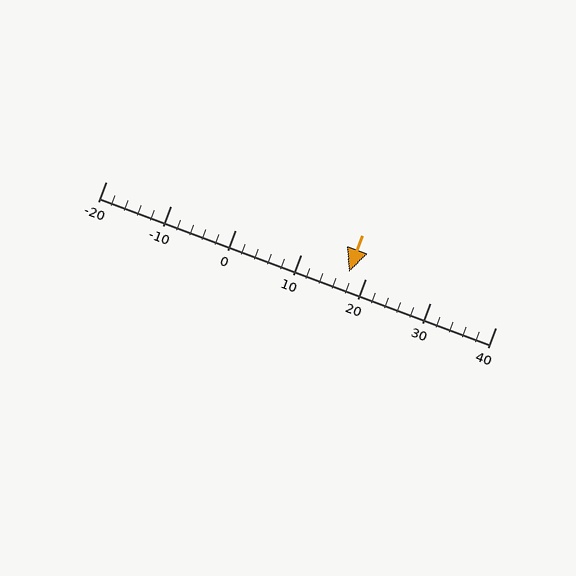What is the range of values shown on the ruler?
The ruler shows values from -20 to 40.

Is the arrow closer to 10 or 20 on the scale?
The arrow is closer to 20.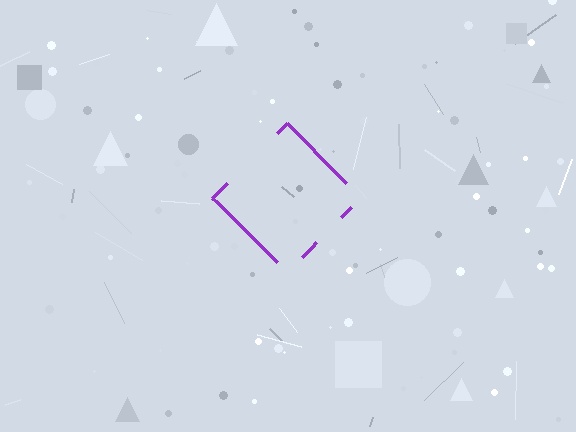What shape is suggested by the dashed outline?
The dashed outline suggests a diamond.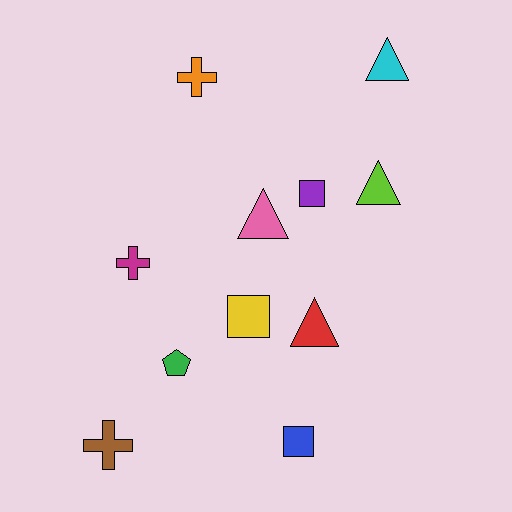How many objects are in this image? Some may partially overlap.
There are 11 objects.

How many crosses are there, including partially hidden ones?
There are 3 crosses.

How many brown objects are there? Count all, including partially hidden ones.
There is 1 brown object.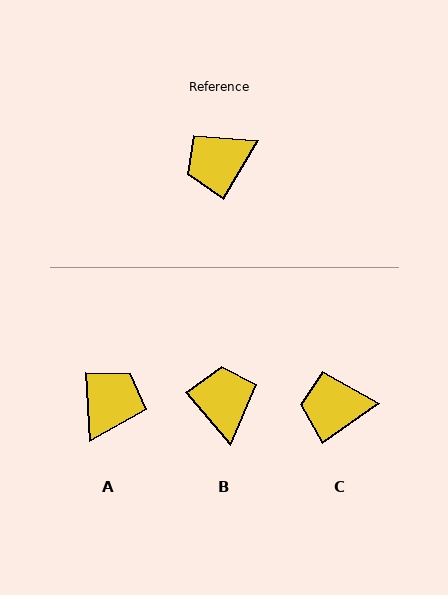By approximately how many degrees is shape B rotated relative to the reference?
Approximately 109 degrees clockwise.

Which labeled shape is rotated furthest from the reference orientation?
A, about 147 degrees away.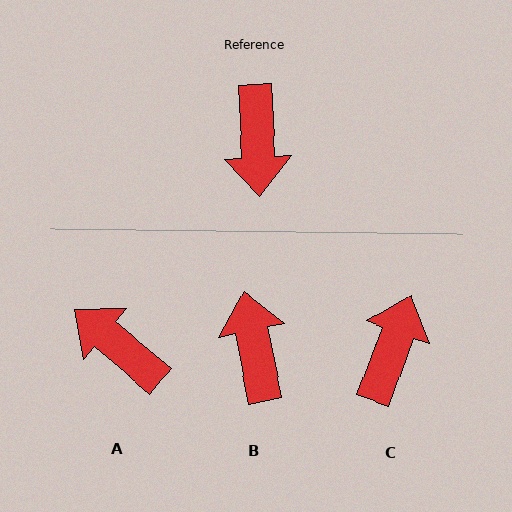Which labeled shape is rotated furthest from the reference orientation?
B, about 171 degrees away.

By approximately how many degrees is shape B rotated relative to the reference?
Approximately 171 degrees clockwise.